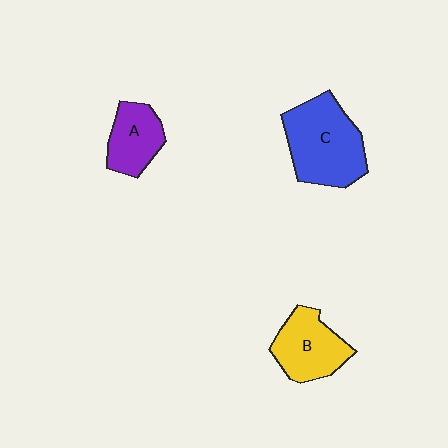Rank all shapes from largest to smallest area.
From largest to smallest: C (blue), B (yellow), A (purple).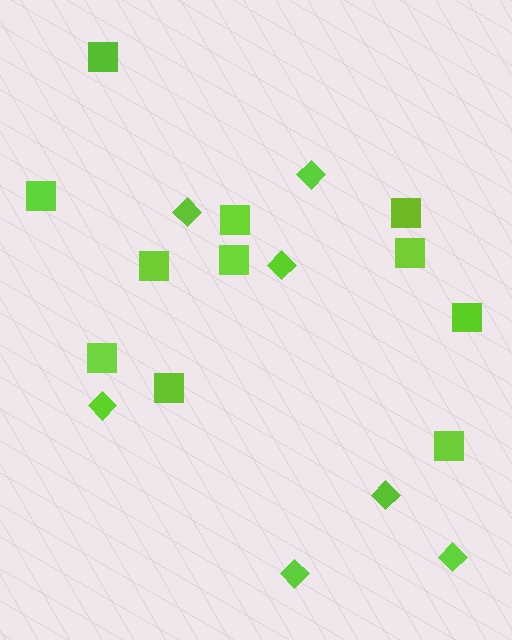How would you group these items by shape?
There are 2 groups: one group of squares (11) and one group of diamonds (7).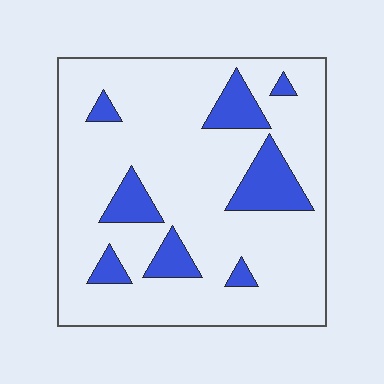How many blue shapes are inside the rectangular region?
8.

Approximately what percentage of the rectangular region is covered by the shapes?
Approximately 15%.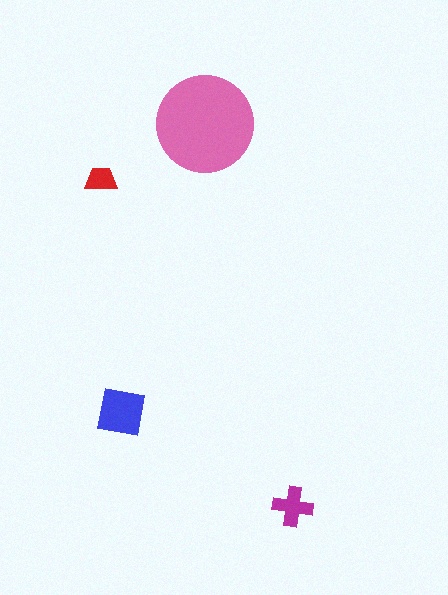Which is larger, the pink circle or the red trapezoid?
The pink circle.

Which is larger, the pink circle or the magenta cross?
The pink circle.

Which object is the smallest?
The red trapezoid.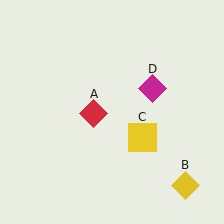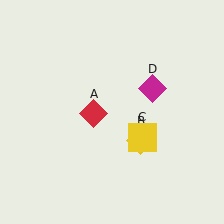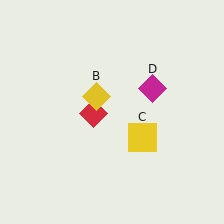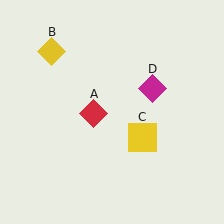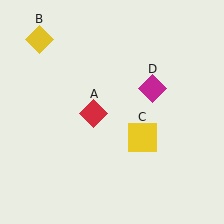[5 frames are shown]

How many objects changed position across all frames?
1 object changed position: yellow diamond (object B).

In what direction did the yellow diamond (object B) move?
The yellow diamond (object B) moved up and to the left.